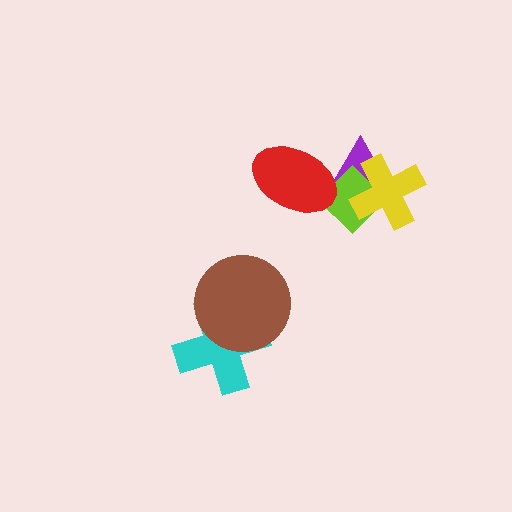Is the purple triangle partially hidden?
Yes, it is partially covered by another shape.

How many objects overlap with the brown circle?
1 object overlaps with the brown circle.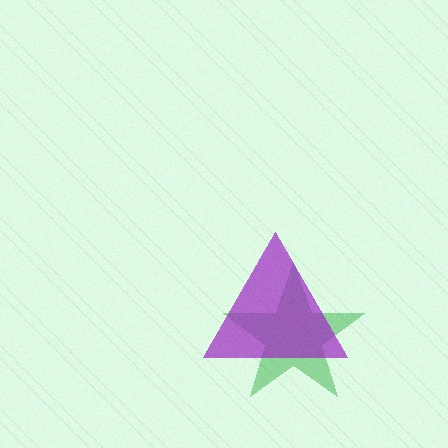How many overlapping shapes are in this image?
There are 2 overlapping shapes in the image.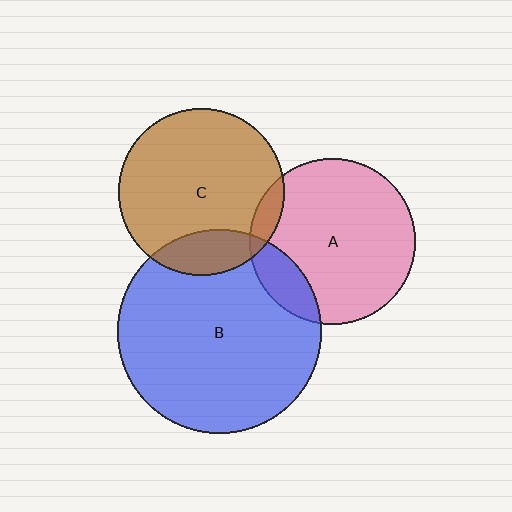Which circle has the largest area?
Circle B (blue).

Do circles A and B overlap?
Yes.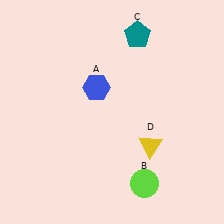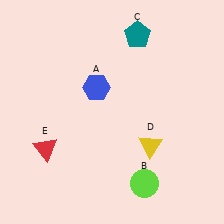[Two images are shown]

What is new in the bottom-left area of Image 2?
A red triangle (E) was added in the bottom-left area of Image 2.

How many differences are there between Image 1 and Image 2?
There is 1 difference between the two images.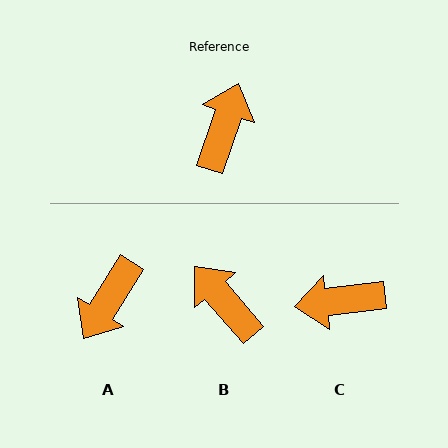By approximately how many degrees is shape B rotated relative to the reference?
Approximately 59 degrees counter-clockwise.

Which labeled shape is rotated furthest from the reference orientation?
A, about 167 degrees away.